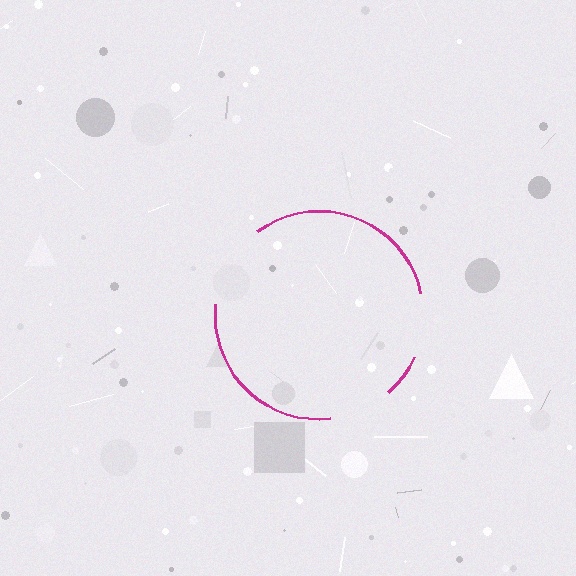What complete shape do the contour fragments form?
The contour fragments form a circle.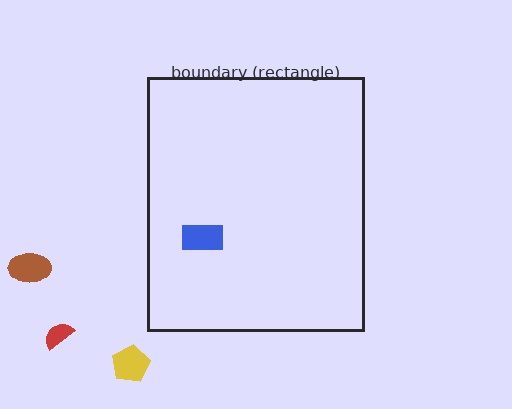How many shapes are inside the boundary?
1 inside, 3 outside.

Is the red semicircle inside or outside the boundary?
Outside.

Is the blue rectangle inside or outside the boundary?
Inside.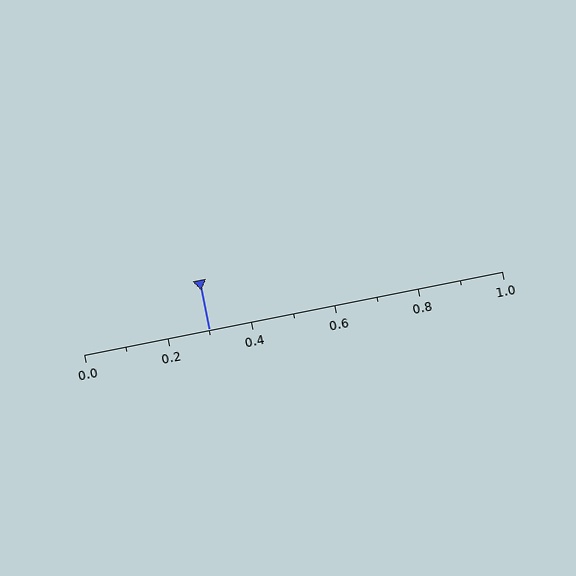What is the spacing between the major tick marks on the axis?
The major ticks are spaced 0.2 apart.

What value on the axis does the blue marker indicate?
The marker indicates approximately 0.3.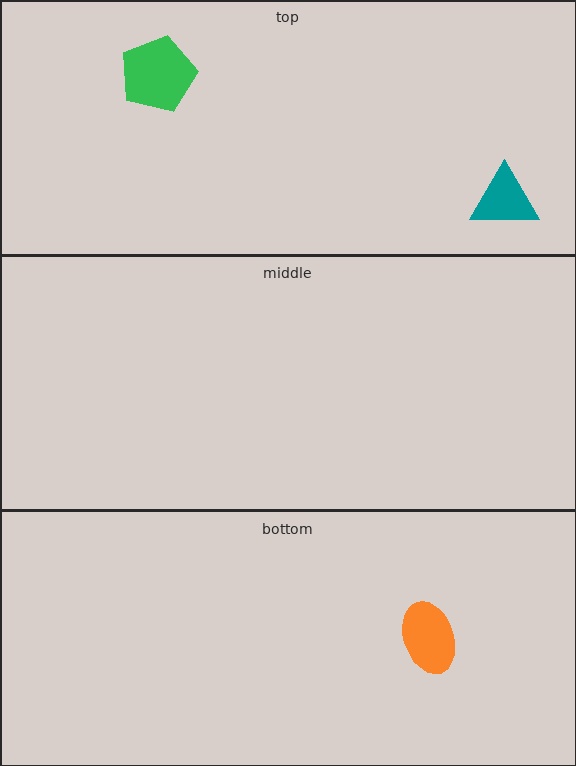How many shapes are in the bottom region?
1.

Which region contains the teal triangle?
The top region.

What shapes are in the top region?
The green pentagon, the teal triangle.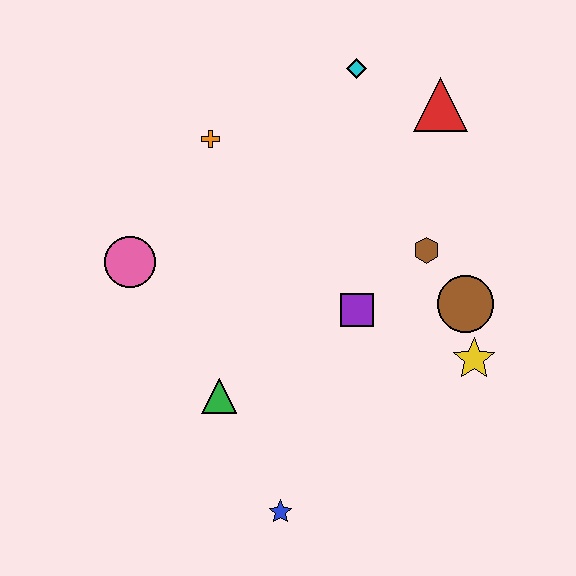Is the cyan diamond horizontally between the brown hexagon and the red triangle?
No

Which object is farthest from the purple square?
The cyan diamond is farthest from the purple square.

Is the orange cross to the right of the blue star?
No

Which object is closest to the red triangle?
The cyan diamond is closest to the red triangle.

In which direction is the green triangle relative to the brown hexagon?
The green triangle is to the left of the brown hexagon.